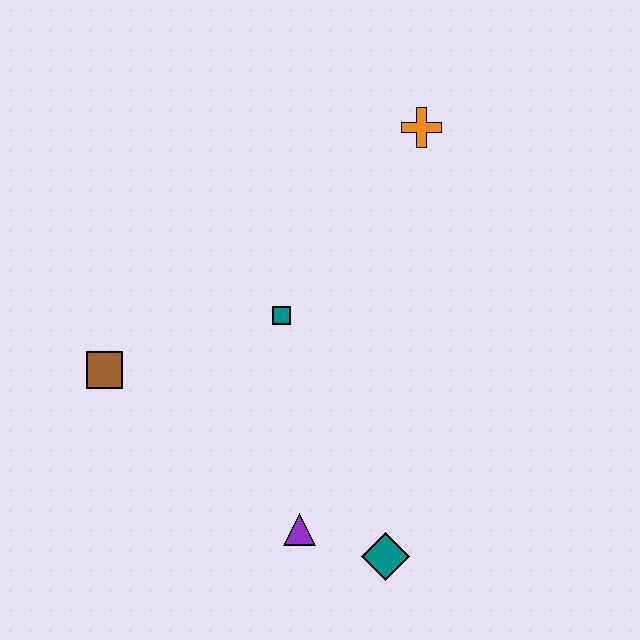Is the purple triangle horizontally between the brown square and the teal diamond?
Yes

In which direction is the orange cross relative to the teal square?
The orange cross is above the teal square.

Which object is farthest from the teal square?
The teal diamond is farthest from the teal square.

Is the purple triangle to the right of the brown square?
Yes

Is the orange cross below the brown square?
No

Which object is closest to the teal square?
The brown square is closest to the teal square.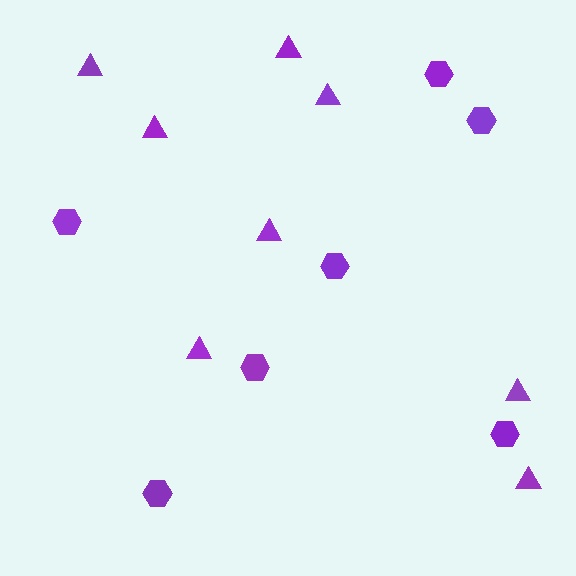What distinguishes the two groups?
There are 2 groups: one group of triangles (8) and one group of hexagons (7).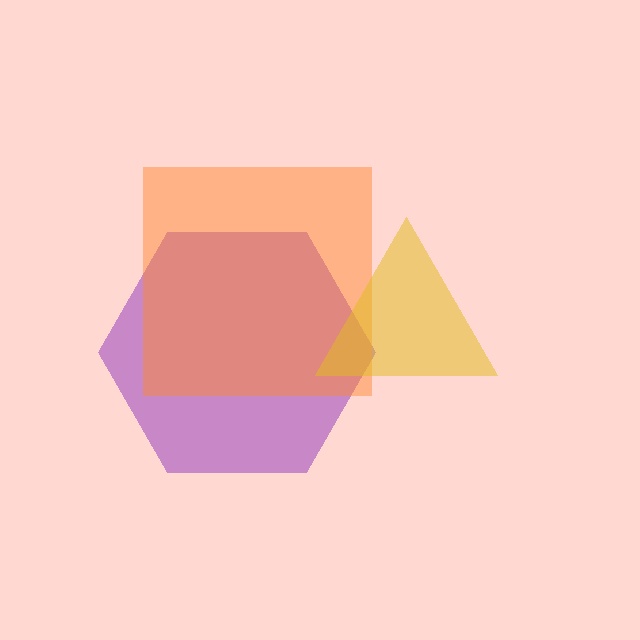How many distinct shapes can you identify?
There are 3 distinct shapes: a purple hexagon, an orange square, a yellow triangle.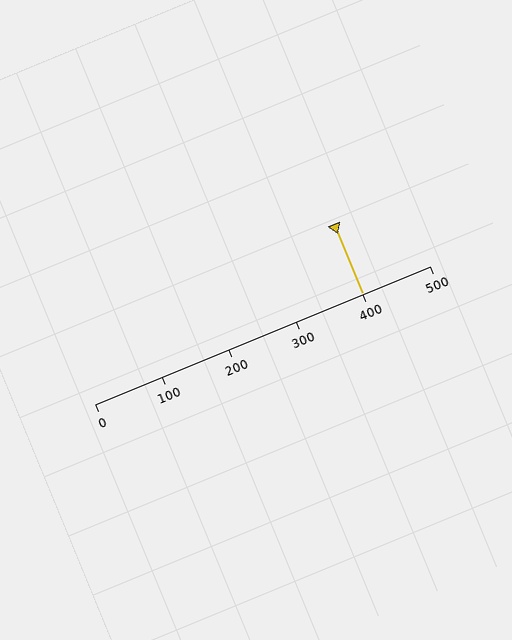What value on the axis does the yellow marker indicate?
The marker indicates approximately 400.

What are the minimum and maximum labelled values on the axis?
The axis runs from 0 to 500.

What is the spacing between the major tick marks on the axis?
The major ticks are spaced 100 apart.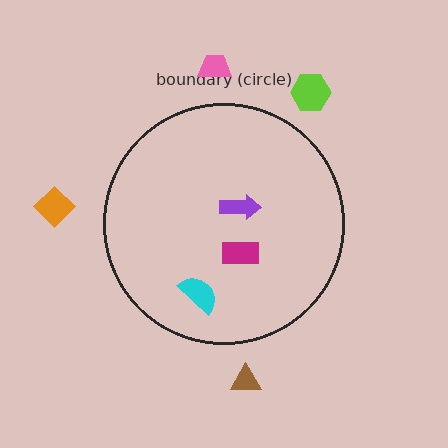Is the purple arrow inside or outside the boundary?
Inside.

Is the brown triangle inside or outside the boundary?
Outside.